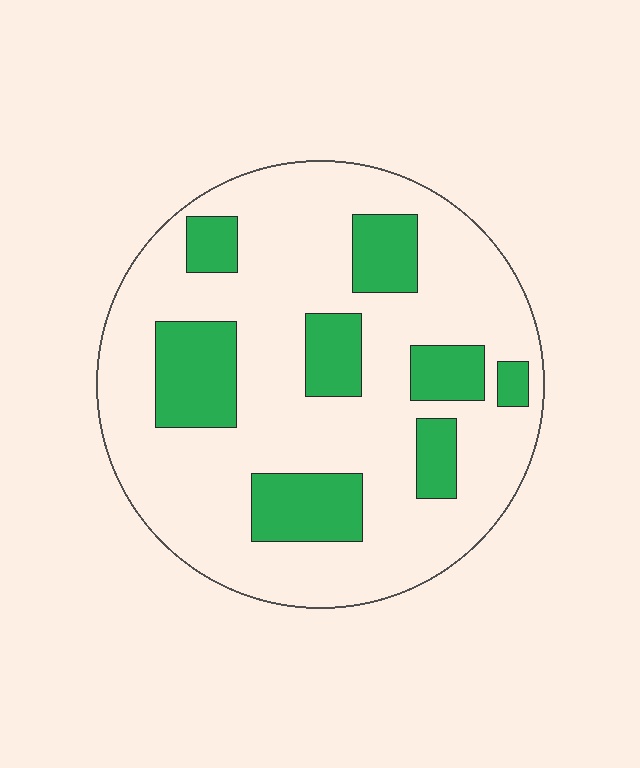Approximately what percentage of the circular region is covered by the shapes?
Approximately 25%.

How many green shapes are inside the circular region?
8.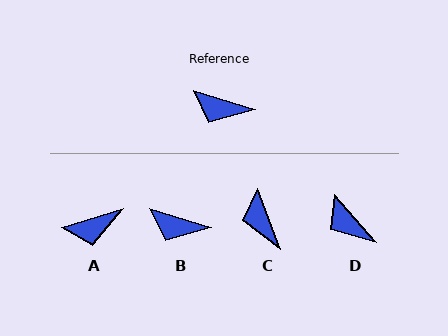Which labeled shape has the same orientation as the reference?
B.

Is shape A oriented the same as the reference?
No, it is off by about 34 degrees.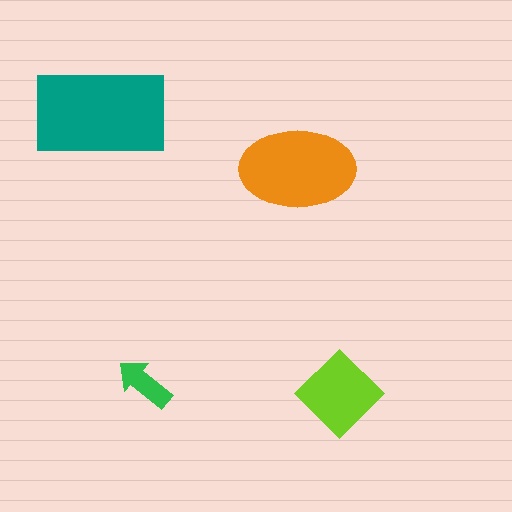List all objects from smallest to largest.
The green arrow, the lime diamond, the orange ellipse, the teal rectangle.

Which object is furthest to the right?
The lime diamond is rightmost.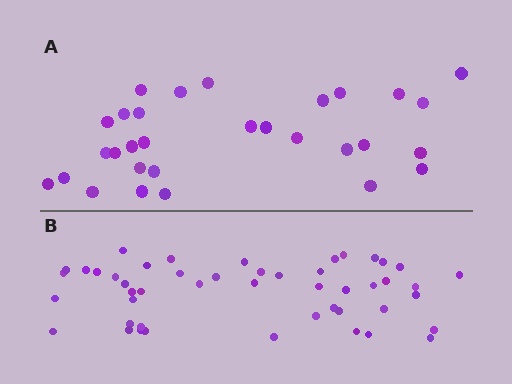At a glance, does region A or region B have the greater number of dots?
Region B (the bottom region) has more dots.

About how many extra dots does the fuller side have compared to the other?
Region B has approximately 20 more dots than region A.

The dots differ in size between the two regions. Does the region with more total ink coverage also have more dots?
No. Region A has more total ink coverage because its dots are larger, but region B actually contains more individual dots. Total area can be misleading — the number of items is what matters here.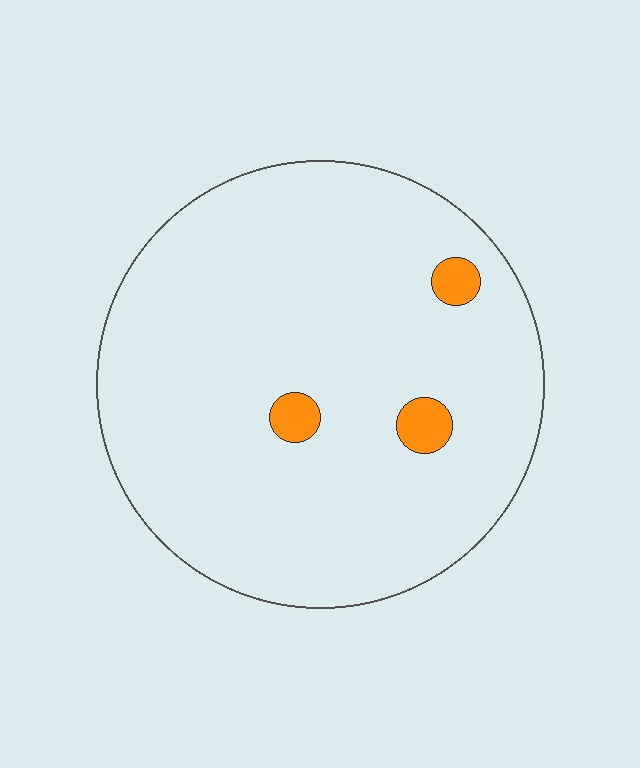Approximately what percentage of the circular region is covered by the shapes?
Approximately 5%.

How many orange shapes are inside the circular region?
3.